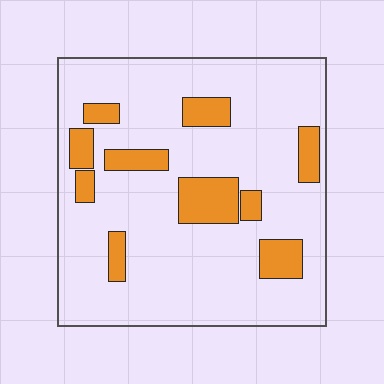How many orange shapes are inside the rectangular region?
10.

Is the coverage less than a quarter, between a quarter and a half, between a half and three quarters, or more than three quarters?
Less than a quarter.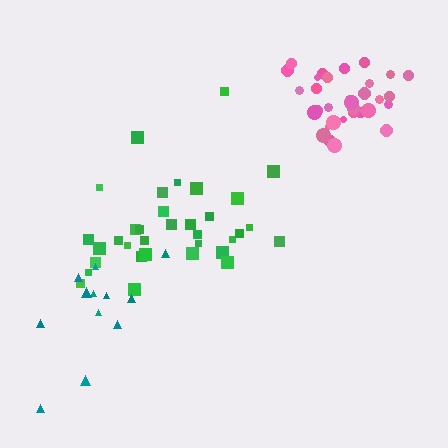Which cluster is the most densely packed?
Pink.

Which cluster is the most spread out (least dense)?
Teal.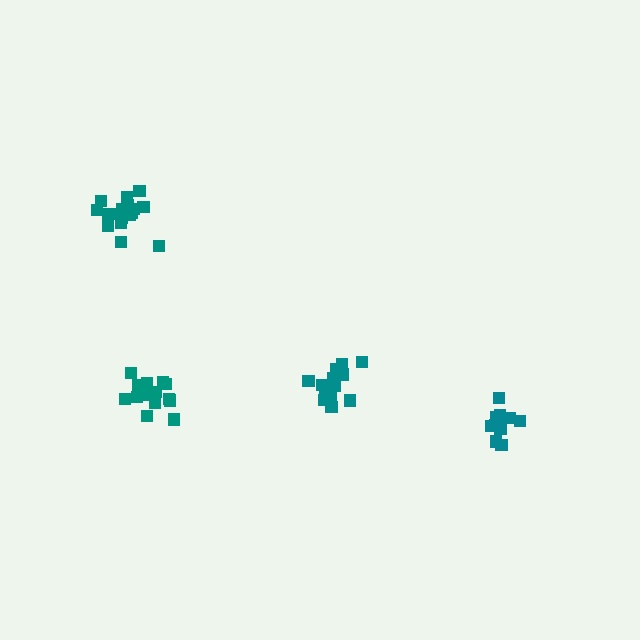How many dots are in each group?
Group 1: 16 dots, Group 2: 14 dots, Group 3: 17 dots, Group 4: 11 dots (58 total).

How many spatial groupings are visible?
There are 4 spatial groupings.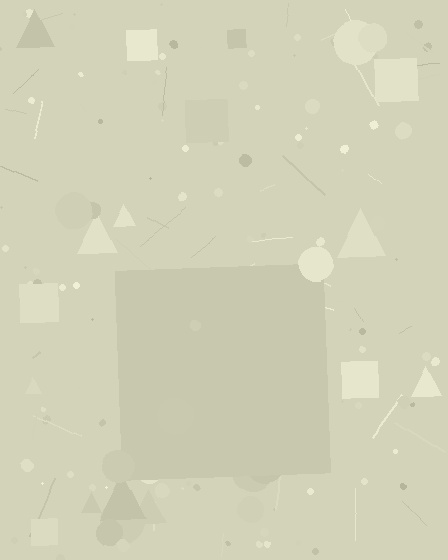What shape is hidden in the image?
A square is hidden in the image.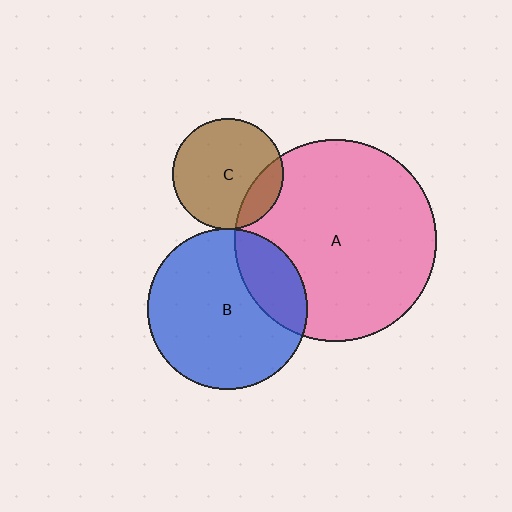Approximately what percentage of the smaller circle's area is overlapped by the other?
Approximately 5%.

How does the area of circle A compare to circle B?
Approximately 1.6 times.